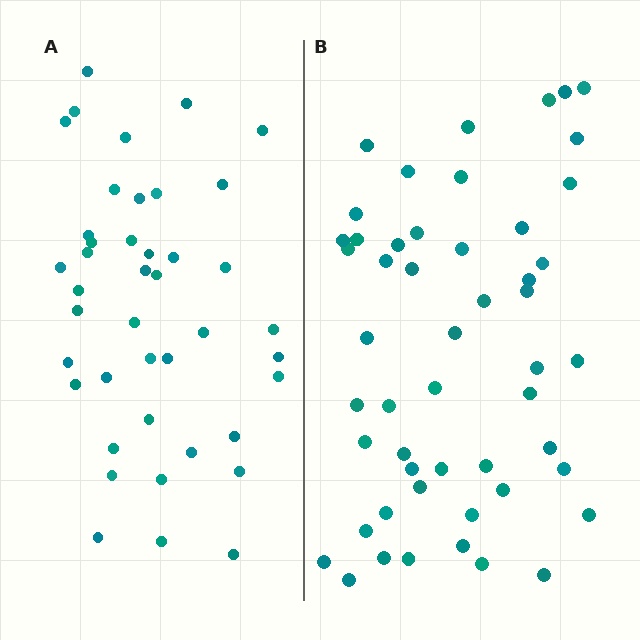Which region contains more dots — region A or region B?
Region B (the right region) has more dots.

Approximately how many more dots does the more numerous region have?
Region B has roughly 8 or so more dots than region A.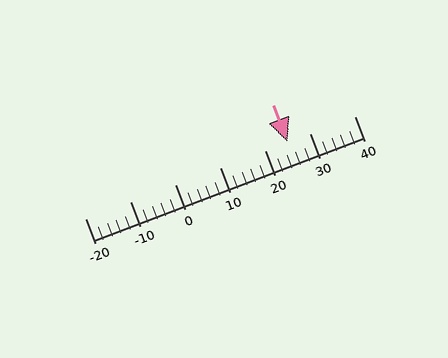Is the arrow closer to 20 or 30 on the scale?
The arrow is closer to 30.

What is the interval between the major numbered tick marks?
The major tick marks are spaced 10 units apart.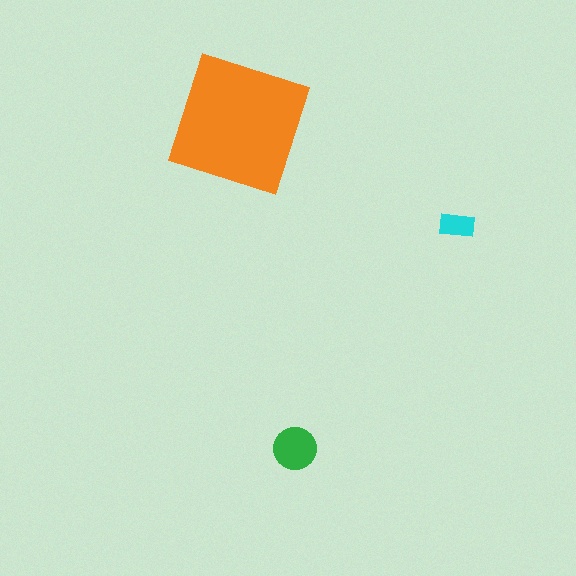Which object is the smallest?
The cyan rectangle.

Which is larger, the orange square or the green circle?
The orange square.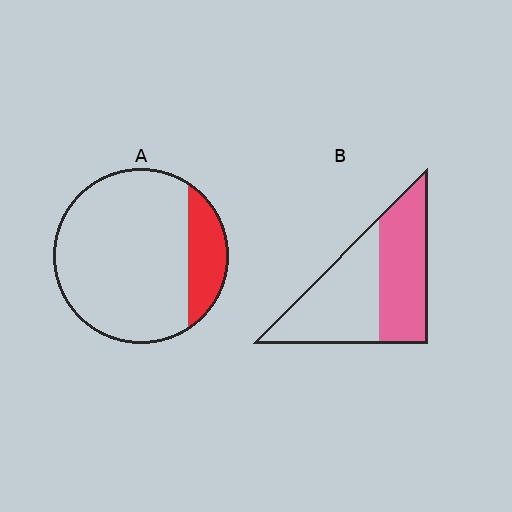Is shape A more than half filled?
No.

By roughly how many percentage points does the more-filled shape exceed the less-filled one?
By roughly 30 percentage points (B over A).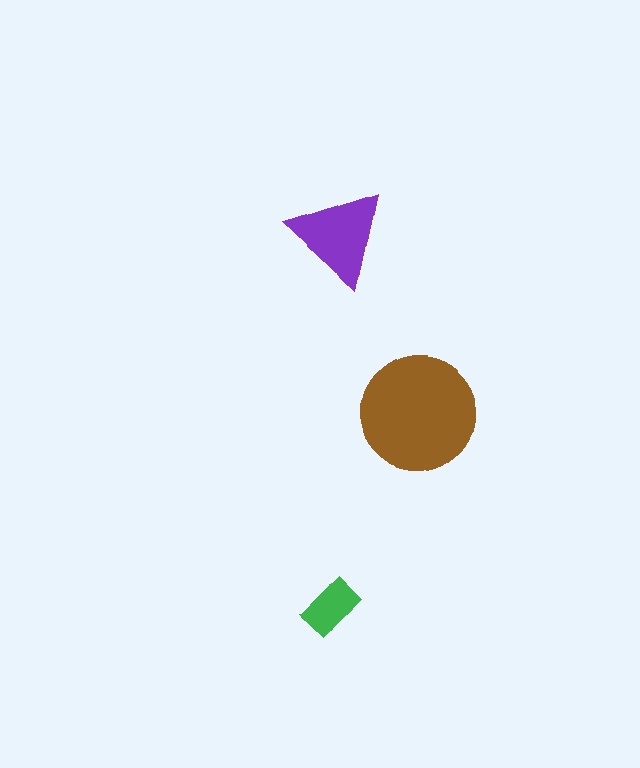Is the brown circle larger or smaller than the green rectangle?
Larger.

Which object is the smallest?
The green rectangle.